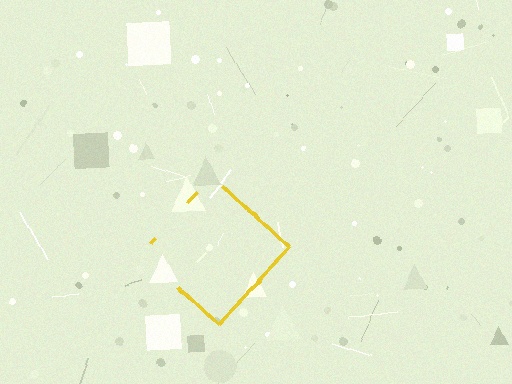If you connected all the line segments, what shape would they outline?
They would outline a diamond.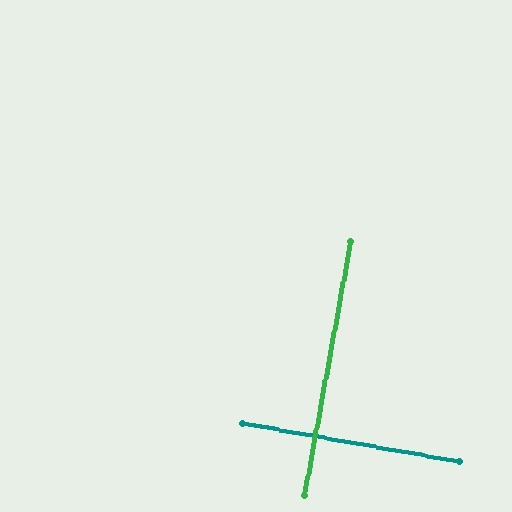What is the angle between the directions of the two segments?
Approximately 90 degrees.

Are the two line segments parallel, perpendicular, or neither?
Perpendicular — they meet at approximately 90°.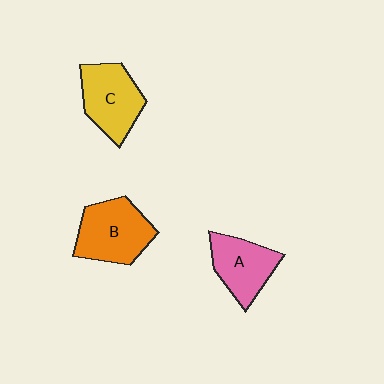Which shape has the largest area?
Shape B (orange).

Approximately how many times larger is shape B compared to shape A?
Approximately 1.2 times.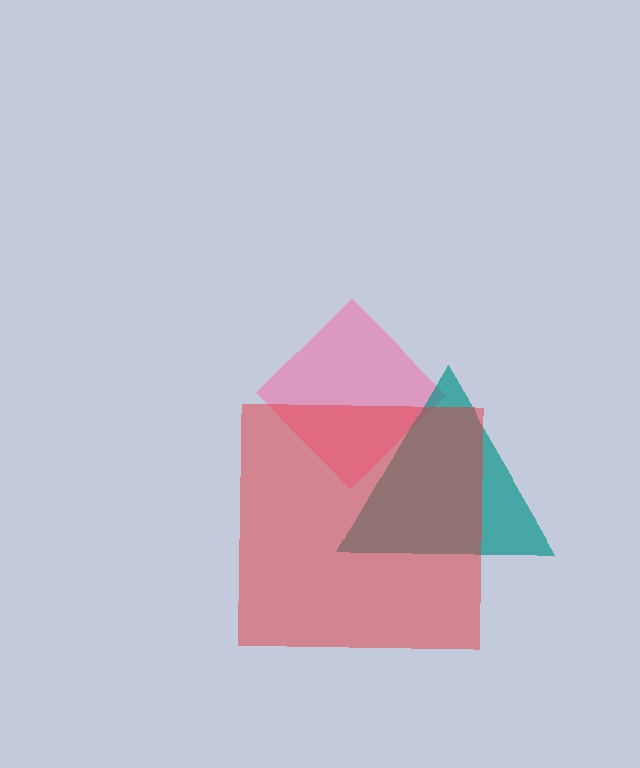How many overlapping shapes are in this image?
There are 3 overlapping shapes in the image.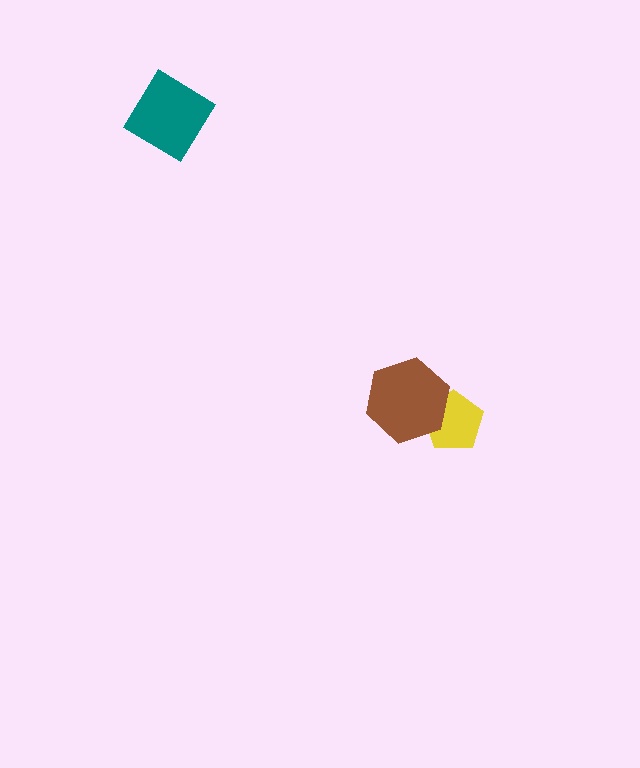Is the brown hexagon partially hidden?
No, no other shape covers it.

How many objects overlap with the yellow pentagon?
1 object overlaps with the yellow pentagon.